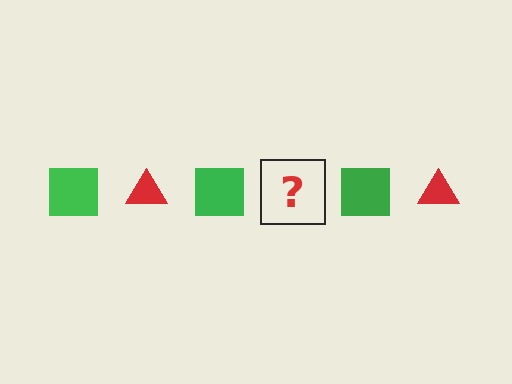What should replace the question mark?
The question mark should be replaced with a red triangle.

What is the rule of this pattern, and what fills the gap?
The rule is that the pattern alternates between green square and red triangle. The gap should be filled with a red triangle.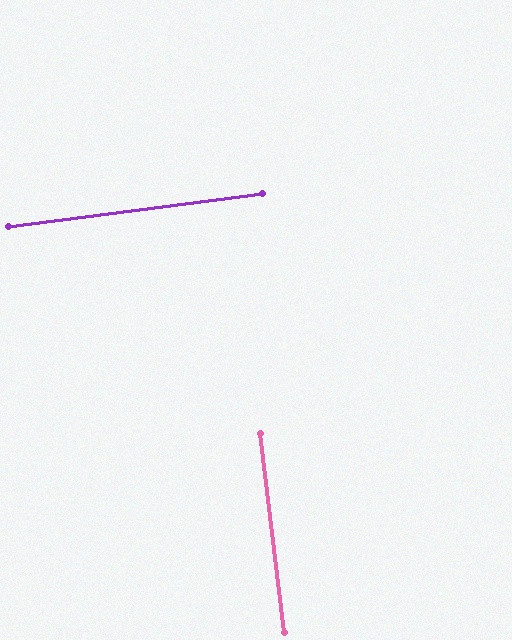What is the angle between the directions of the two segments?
Approximately 90 degrees.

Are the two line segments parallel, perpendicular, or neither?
Perpendicular — they meet at approximately 90°.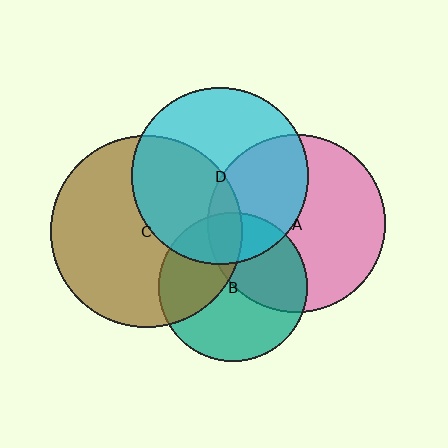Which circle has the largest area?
Circle C (brown).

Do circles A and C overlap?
Yes.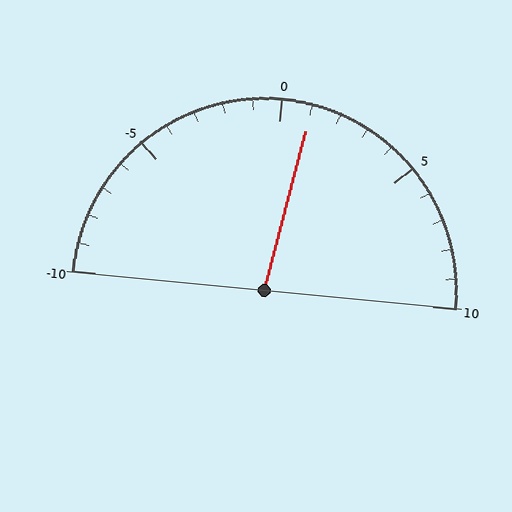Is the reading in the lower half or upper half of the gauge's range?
The reading is in the upper half of the range (-10 to 10).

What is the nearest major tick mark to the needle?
The nearest major tick mark is 0.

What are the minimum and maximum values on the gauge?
The gauge ranges from -10 to 10.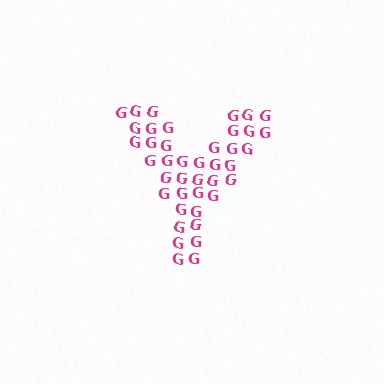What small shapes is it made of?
It is made of small letter G's.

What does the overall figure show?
The overall figure shows the letter Y.